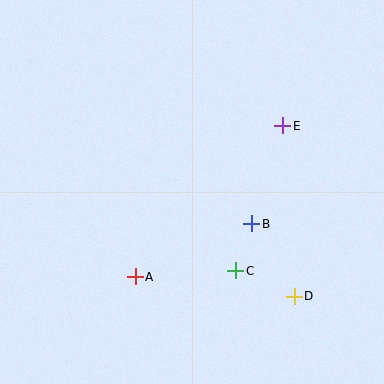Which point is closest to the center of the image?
Point B at (252, 224) is closest to the center.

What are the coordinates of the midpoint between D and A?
The midpoint between D and A is at (215, 287).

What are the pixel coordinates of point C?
Point C is at (236, 271).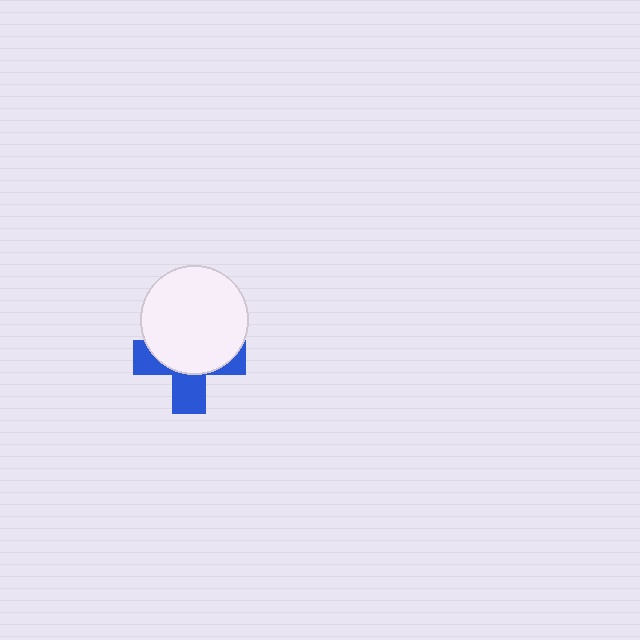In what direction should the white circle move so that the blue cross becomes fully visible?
The white circle should move up. That is the shortest direction to clear the overlap and leave the blue cross fully visible.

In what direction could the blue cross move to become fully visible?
The blue cross could move down. That would shift it out from behind the white circle entirely.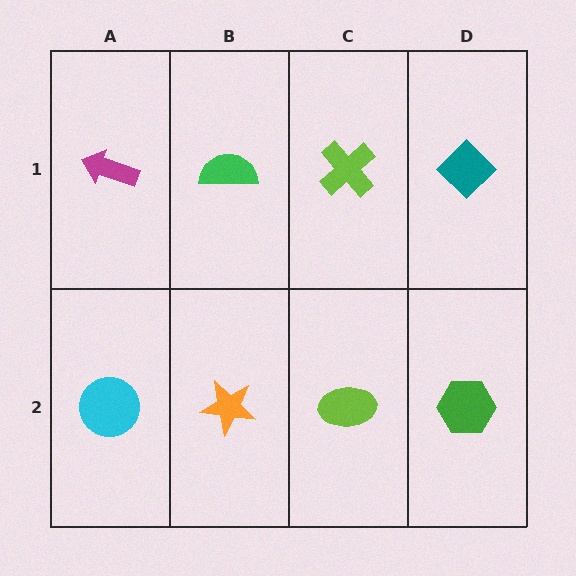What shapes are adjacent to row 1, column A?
A cyan circle (row 2, column A), a green semicircle (row 1, column B).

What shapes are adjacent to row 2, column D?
A teal diamond (row 1, column D), a lime ellipse (row 2, column C).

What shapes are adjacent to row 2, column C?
A lime cross (row 1, column C), an orange star (row 2, column B), a green hexagon (row 2, column D).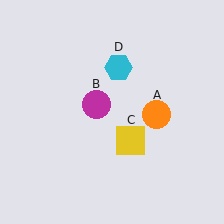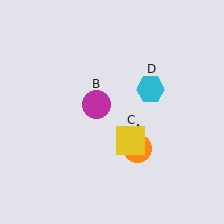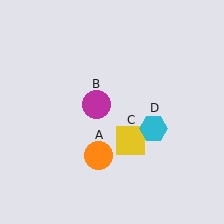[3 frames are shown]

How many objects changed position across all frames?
2 objects changed position: orange circle (object A), cyan hexagon (object D).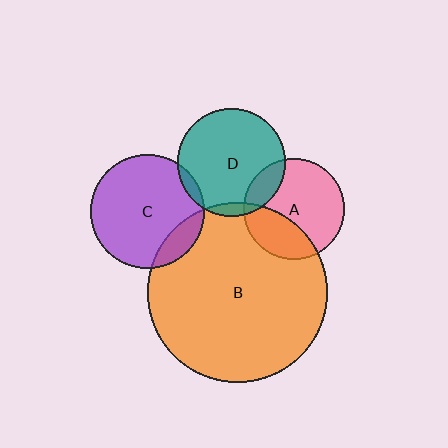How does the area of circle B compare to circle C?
Approximately 2.5 times.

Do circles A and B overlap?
Yes.